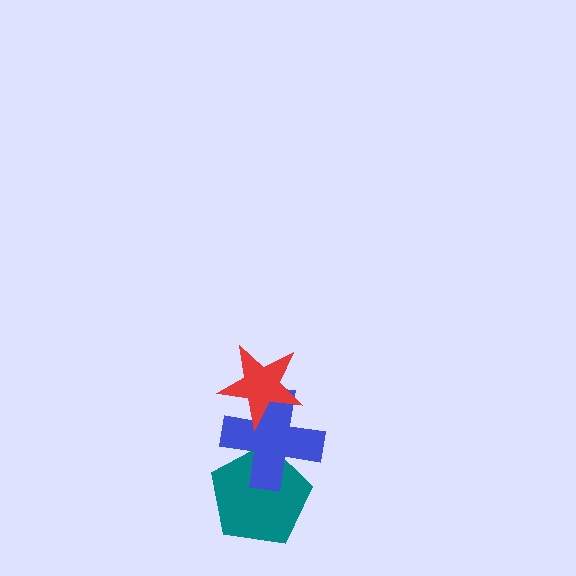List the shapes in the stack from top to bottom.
From top to bottom: the red star, the blue cross, the teal pentagon.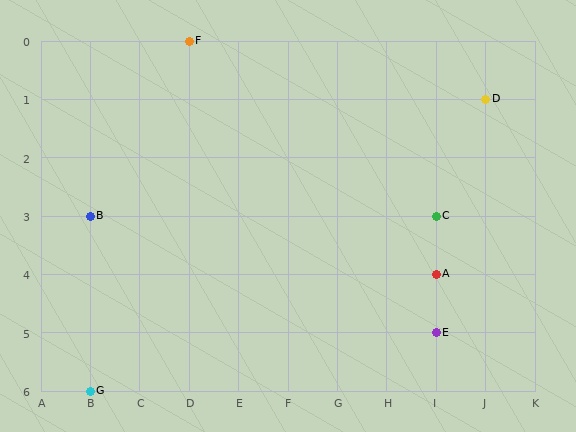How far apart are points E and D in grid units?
Points E and D are 1 column and 4 rows apart (about 4.1 grid units diagonally).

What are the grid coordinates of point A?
Point A is at grid coordinates (I, 4).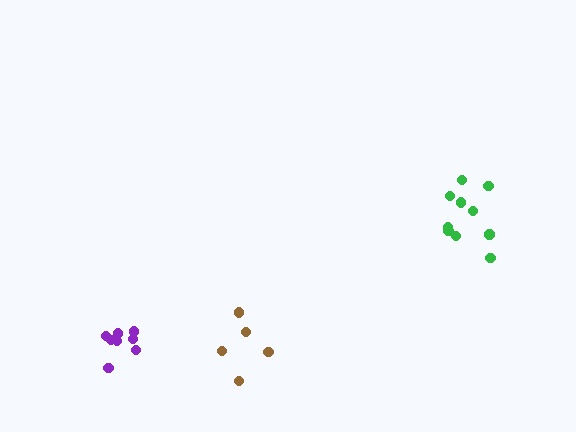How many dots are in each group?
Group 1: 10 dots, Group 2: 6 dots, Group 3: 8 dots (24 total).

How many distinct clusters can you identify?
There are 3 distinct clusters.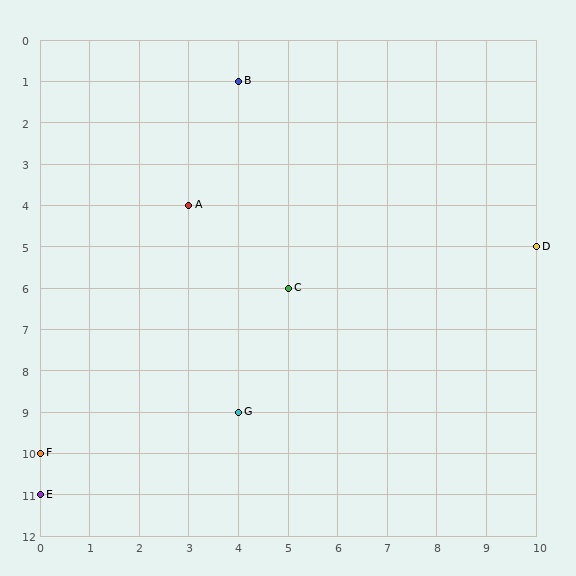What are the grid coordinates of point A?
Point A is at grid coordinates (3, 4).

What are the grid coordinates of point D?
Point D is at grid coordinates (10, 5).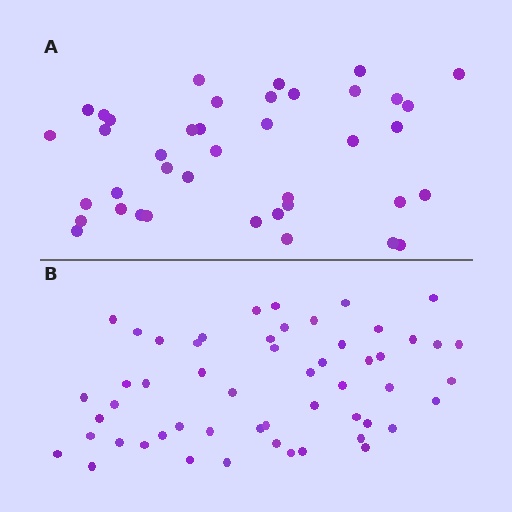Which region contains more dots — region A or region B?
Region B (the bottom region) has more dots.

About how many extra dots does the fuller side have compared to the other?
Region B has approximately 15 more dots than region A.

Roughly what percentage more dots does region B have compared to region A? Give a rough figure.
About 35% more.